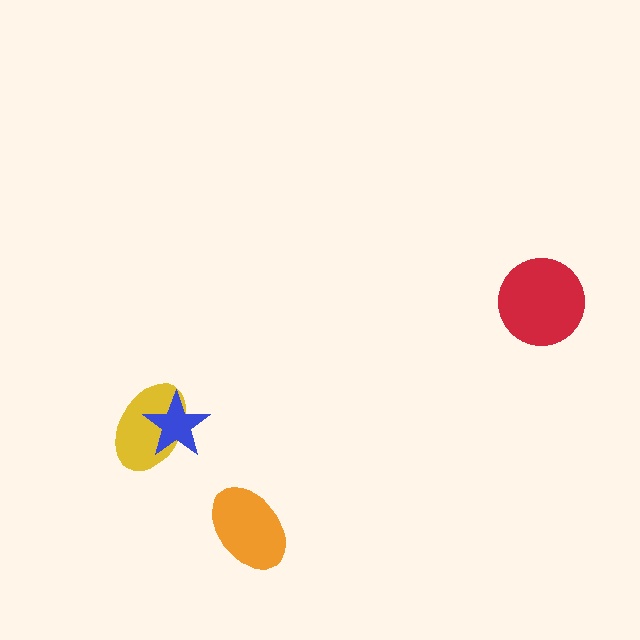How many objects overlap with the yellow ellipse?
1 object overlaps with the yellow ellipse.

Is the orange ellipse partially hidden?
No, no other shape covers it.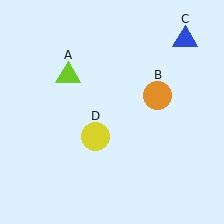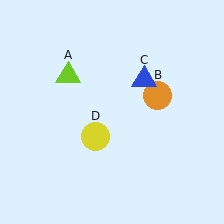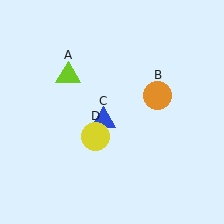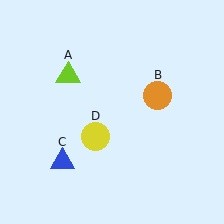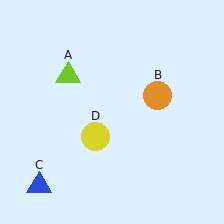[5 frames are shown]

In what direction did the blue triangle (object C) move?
The blue triangle (object C) moved down and to the left.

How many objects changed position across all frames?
1 object changed position: blue triangle (object C).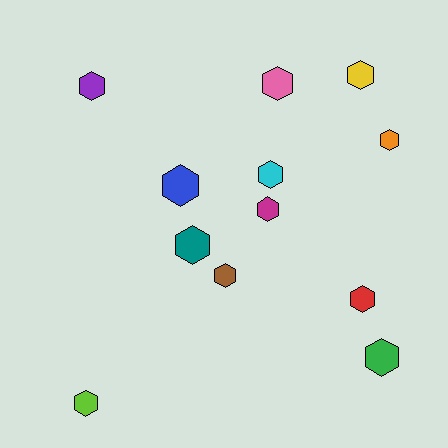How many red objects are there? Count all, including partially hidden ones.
There is 1 red object.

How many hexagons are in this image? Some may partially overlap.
There are 12 hexagons.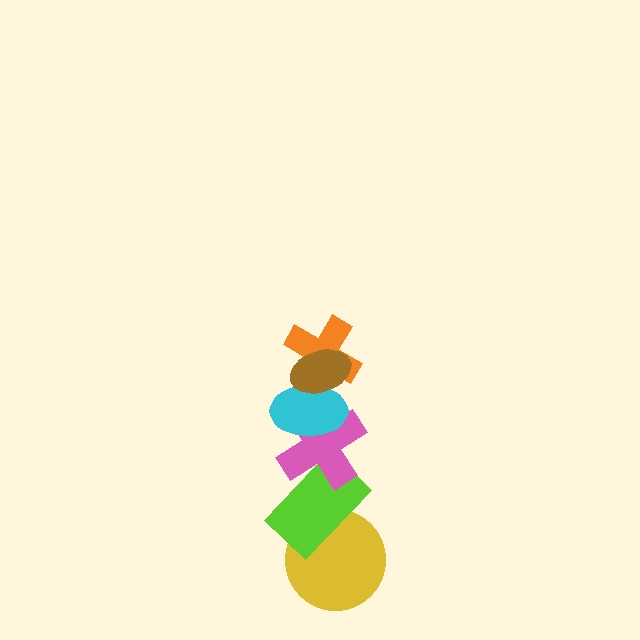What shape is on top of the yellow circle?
The lime rectangle is on top of the yellow circle.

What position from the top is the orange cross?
The orange cross is 2nd from the top.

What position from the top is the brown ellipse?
The brown ellipse is 1st from the top.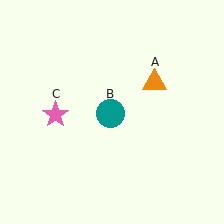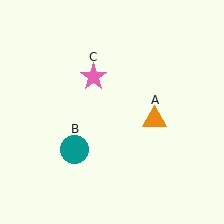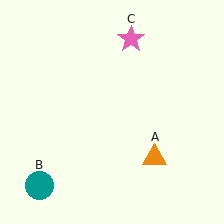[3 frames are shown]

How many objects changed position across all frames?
3 objects changed position: orange triangle (object A), teal circle (object B), pink star (object C).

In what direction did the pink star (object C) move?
The pink star (object C) moved up and to the right.